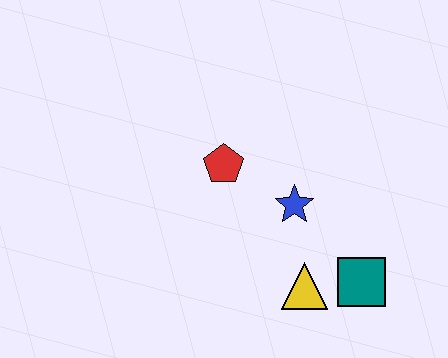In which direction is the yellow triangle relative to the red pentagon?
The yellow triangle is below the red pentagon.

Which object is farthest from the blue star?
The teal square is farthest from the blue star.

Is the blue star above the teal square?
Yes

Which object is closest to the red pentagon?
The blue star is closest to the red pentagon.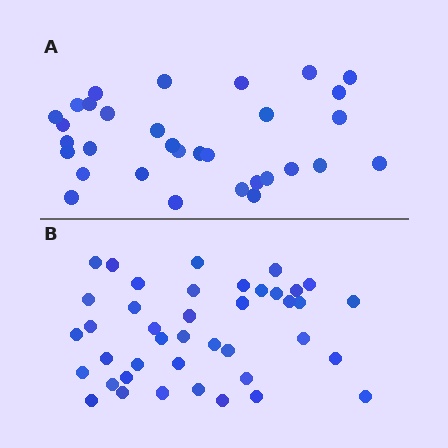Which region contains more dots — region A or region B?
Region B (the bottom region) has more dots.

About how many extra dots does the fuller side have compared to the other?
Region B has roughly 8 or so more dots than region A.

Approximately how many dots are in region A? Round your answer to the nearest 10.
About 30 dots. (The exact count is 32, which rounds to 30.)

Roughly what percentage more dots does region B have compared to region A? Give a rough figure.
About 30% more.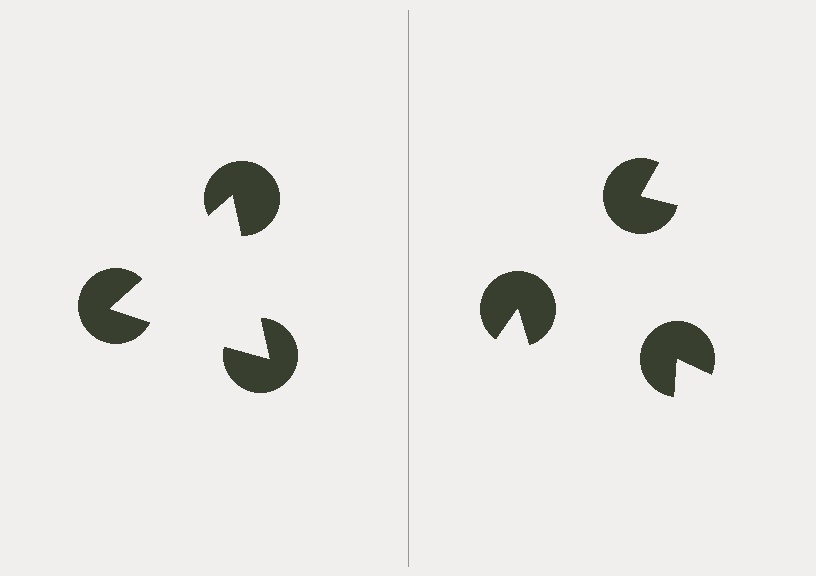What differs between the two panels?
The pac-man discs are positioned identically on both sides; only the wedge orientations differ. On the left they align to a triangle; on the right they are misaligned.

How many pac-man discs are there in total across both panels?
6 — 3 on each side.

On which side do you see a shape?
An illusory triangle appears on the left side. On the right side the wedge cuts are rotated, so no coherent shape forms.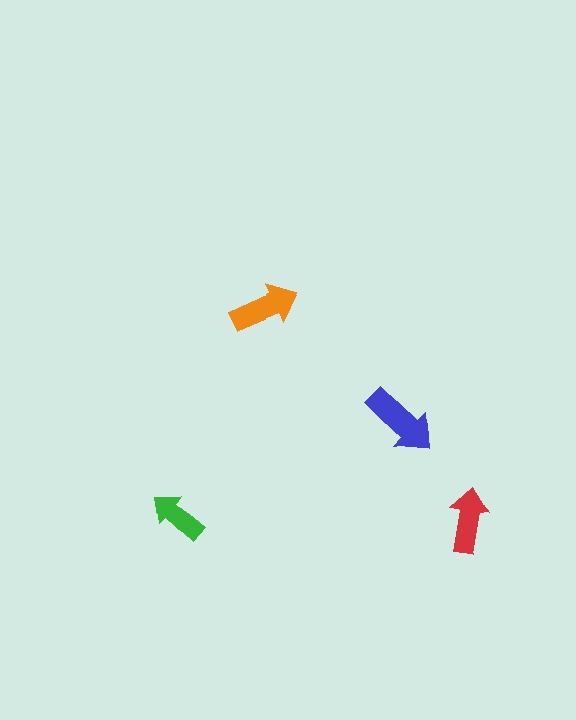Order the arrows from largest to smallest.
the blue one, the orange one, the red one, the green one.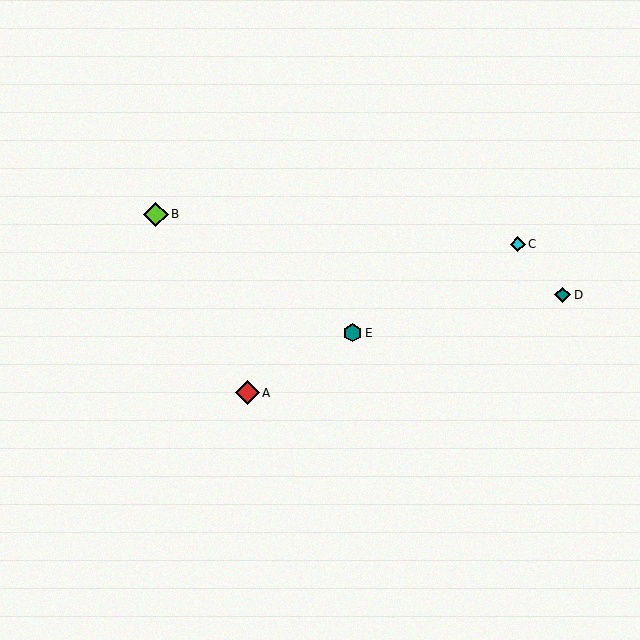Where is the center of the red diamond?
The center of the red diamond is at (247, 393).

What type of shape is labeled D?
Shape D is a teal diamond.